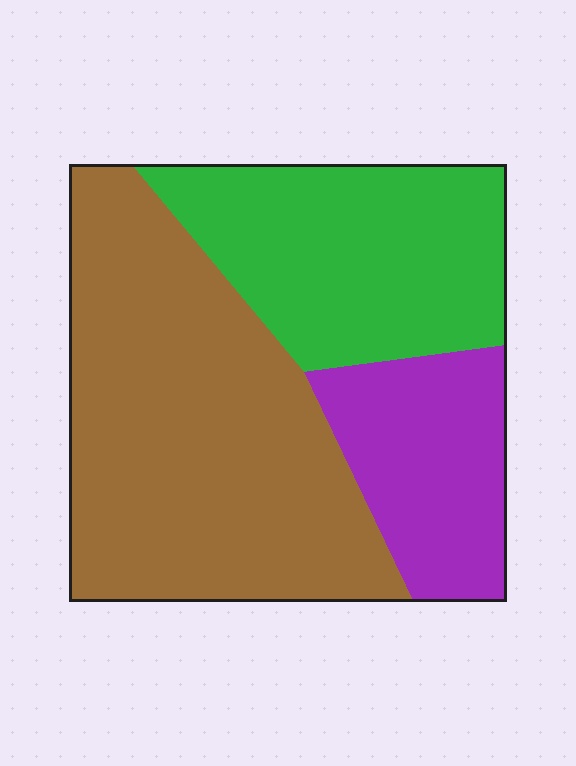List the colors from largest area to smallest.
From largest to smallest: brown, green, purple.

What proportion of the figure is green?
Green takes up about one third (1/3) of the figure.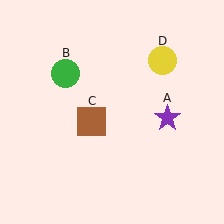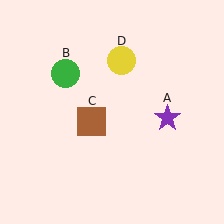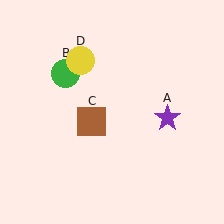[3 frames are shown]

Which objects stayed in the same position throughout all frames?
Purple star (object A) and green circle (object B) and brown square (object C) remained stationary.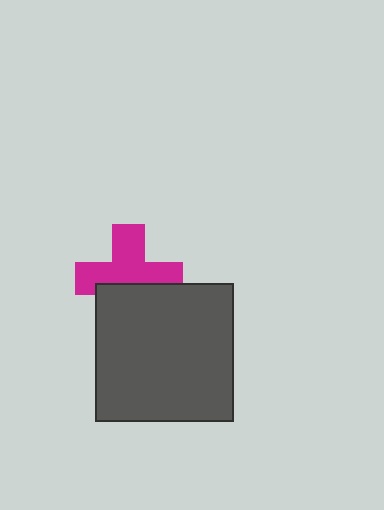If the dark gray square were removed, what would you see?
You would see the complete magenta cross.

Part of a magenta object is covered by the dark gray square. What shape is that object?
It is a cross.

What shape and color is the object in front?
The object in front is a dark gray square.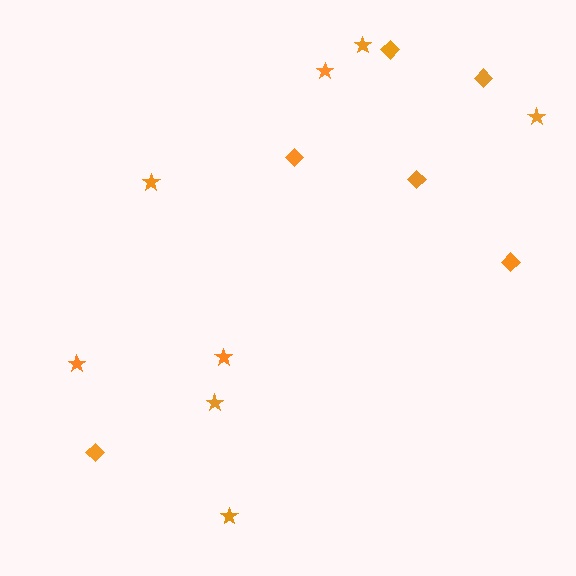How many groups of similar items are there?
There are 2 groups: one group of diamonds (6) and one group of stars (8).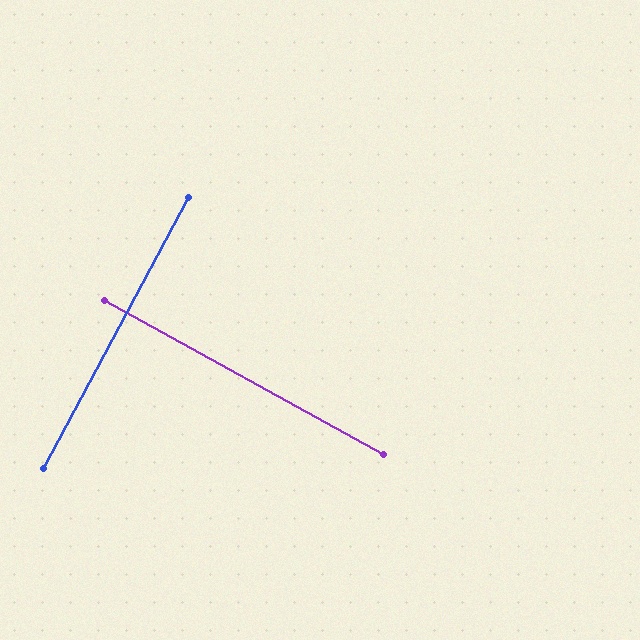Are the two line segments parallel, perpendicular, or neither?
Perpendicular — they meet at approximately 89°.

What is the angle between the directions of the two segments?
Approximately 89 degrees.